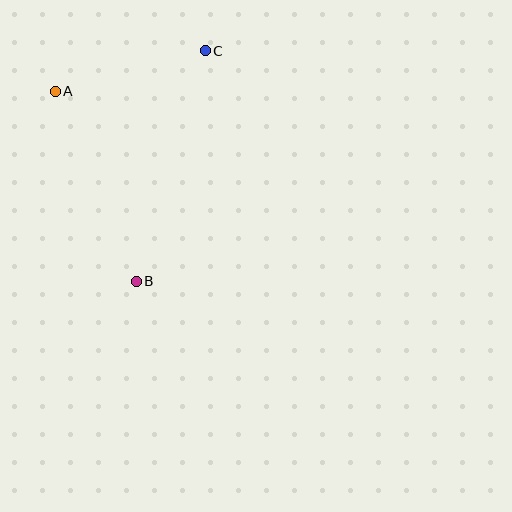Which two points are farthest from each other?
Points B and C are farthest from each other.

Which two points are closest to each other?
Points A and C are closest to each other.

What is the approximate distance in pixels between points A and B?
The distance between A and B is approximately 207 pixels.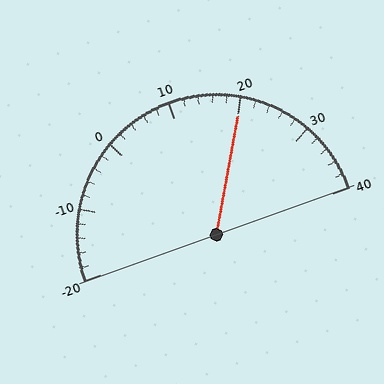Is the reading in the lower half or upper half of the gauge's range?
The reading is in the upper half of the range (-20 to 40).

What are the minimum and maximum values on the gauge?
The gauge ranges from -20 to 40.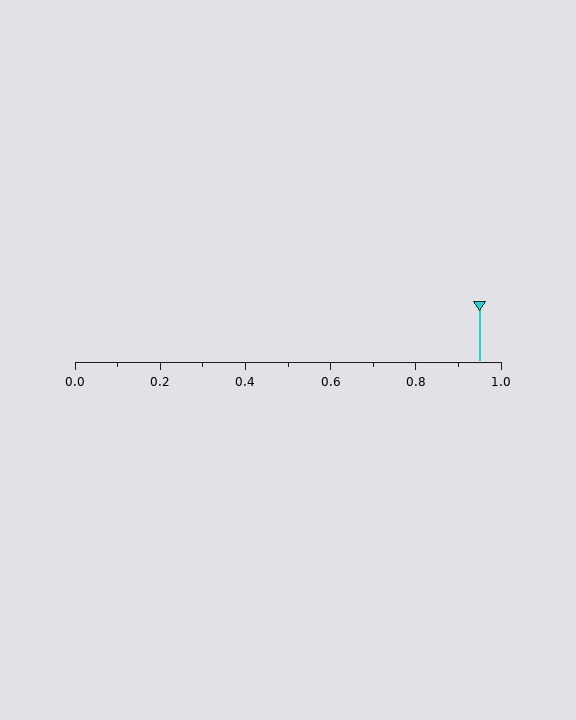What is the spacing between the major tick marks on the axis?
The major ticks are spaced 0.2 apart.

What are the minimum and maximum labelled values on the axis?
The axis runs from 0.0 to 1.0.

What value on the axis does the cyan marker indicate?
The marker indicates approximately 0.95.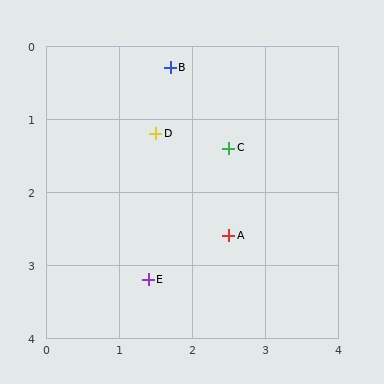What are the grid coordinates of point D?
Point D is at approximately (1.5, 1.2).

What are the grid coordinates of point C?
Point C is at approximately (2.5, 1.4).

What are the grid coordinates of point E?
Point E is at approximately (1.4, 3.2).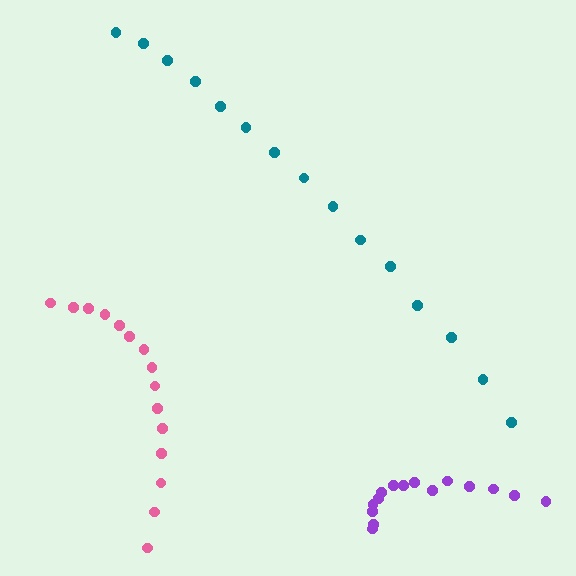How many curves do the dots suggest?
There are 3 distinct paths.